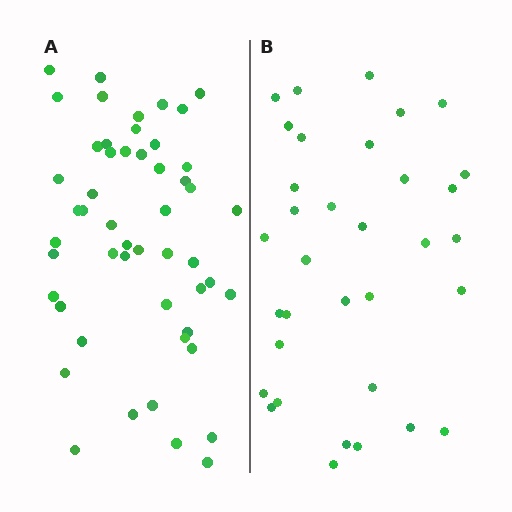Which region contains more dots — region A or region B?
Region A (the left region) has more dots.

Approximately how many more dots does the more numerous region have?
Region A has approximately 15 more dots than region B.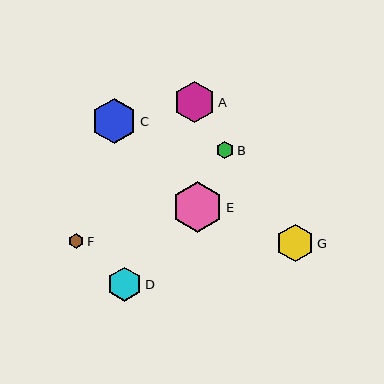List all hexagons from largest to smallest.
From largest to smallest: E, C, A, G, D, B, F.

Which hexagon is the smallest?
Hexagon F is the smallest with a size of approximately 15 pixels.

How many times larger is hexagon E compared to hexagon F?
Hexagon E is approximately 3.3 times the size of hexagon F.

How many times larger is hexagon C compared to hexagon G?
Hexagon C is approximately 1.2 times the size of hexagon G.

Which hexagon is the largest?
Hexagon E is the largest with a size of approximately 51 pixels.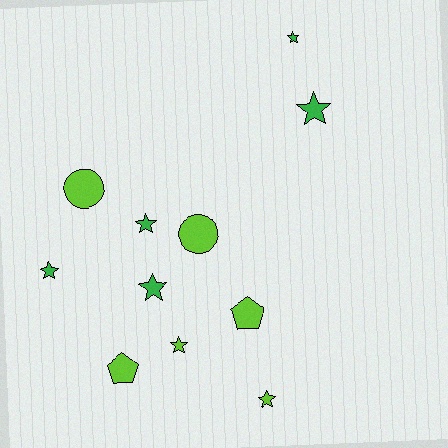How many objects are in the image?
There are 11 objects.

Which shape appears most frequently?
Star, with 7 objects.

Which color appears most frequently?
Lime, with 6 objects.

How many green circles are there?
There are no green circles.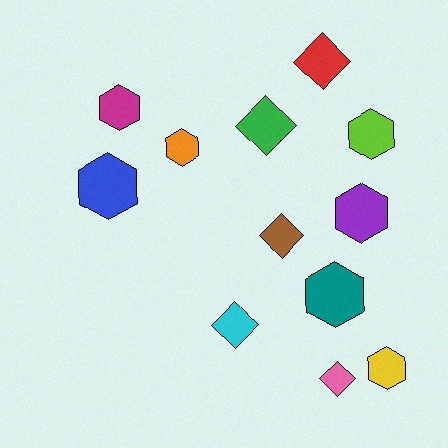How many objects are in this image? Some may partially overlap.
There are 12 objects.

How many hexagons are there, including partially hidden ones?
There are 7 hexagons.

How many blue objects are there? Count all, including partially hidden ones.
There is 1 blue object.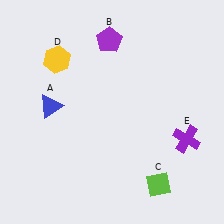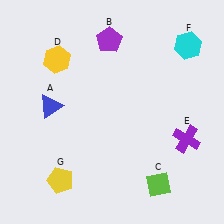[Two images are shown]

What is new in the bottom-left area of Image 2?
A yellow pentagon (G) was added in the bottom-left area of Image 2.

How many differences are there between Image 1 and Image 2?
There are 2 differences between the two images.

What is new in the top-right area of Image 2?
A cyan hexagon (F) was added in the top-right area of Image 2.